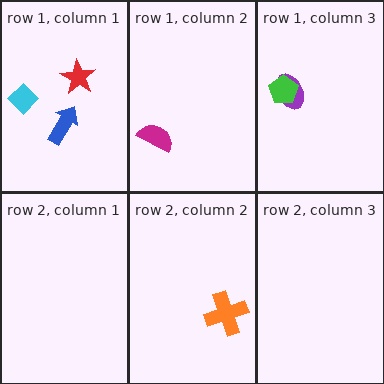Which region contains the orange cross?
The row 2, column 2 region.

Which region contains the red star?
The row 1, column 1 region.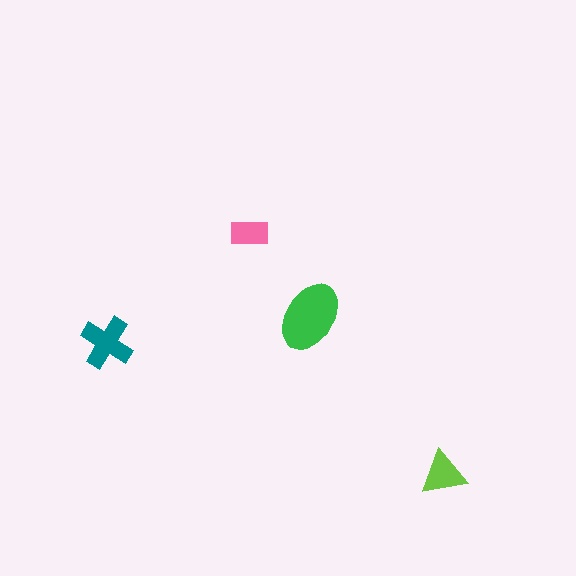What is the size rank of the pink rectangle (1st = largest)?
4th.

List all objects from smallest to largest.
The pink rectangle, the lime triangle, the teal cross, the green ellipse.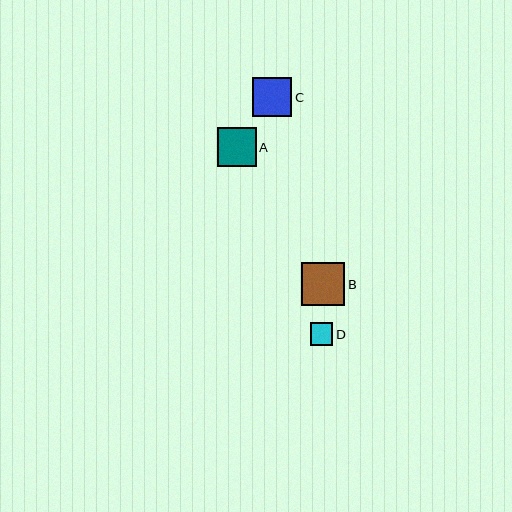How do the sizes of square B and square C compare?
Square B and square C are approximately the same size.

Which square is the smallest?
Square D is the smallest with a size of approximately 23 pixels.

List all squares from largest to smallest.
From largest to smallest: B, C, A, D.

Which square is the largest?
Square B is the largest with a size of approximately 43 pixels.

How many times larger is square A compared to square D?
Square A is approximately 1.7 times the size of square D.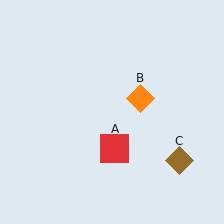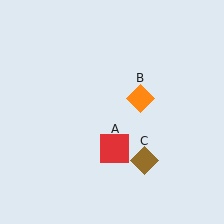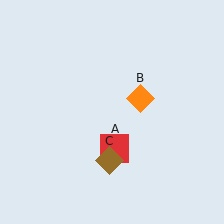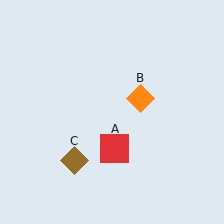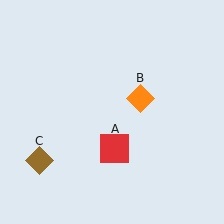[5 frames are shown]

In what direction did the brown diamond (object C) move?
The brown diamond (object C) moved left.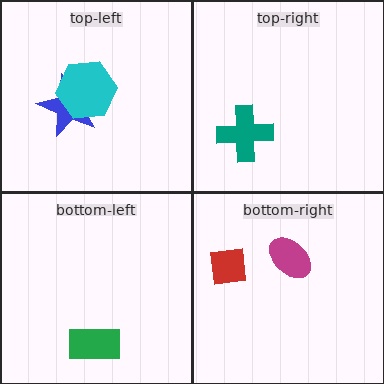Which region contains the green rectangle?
The bottom-left region.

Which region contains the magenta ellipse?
The bottom-right region.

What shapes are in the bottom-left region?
The green rectangle.